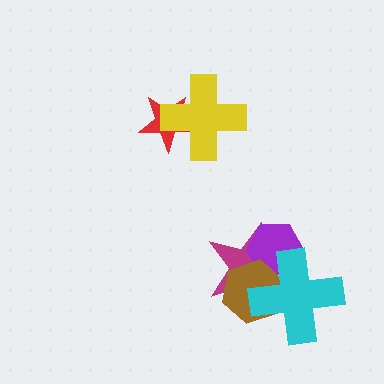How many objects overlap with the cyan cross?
3 objects overlap with the cyan cross.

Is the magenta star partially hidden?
Yes, it is partially covered by another shape.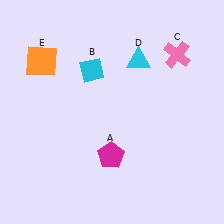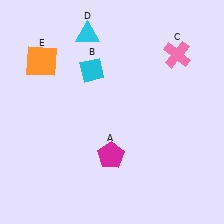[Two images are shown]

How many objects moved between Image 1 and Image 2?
1 object moved between the two images.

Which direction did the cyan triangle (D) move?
The cyan triangle (D) moved left.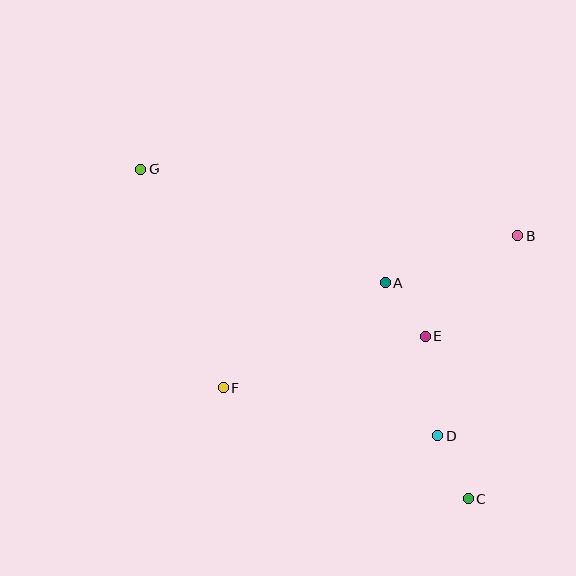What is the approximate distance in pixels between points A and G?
The distance between A and G is approximately 270 pixels.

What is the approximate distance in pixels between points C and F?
The distance between C and F is approximately 268 pixels.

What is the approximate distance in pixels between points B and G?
The distance between B and G is approximately 383 pixels.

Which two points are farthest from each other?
Points C and G are farthest from each other.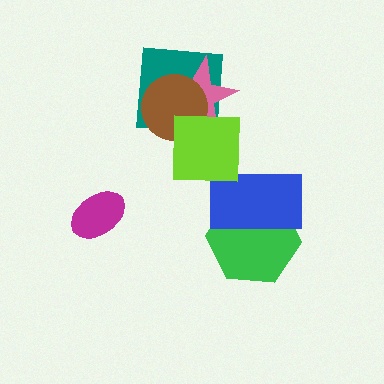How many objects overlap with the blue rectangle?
2 objects overlap with the blue rectangle.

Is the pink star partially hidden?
Yes, it is partially covered by another shape.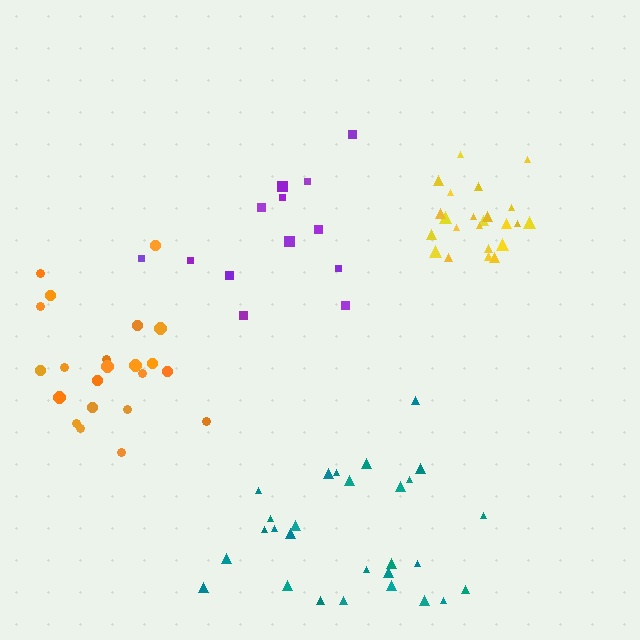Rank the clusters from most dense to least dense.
yellow, orange, teal, purple.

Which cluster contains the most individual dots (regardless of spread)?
Teal (28).